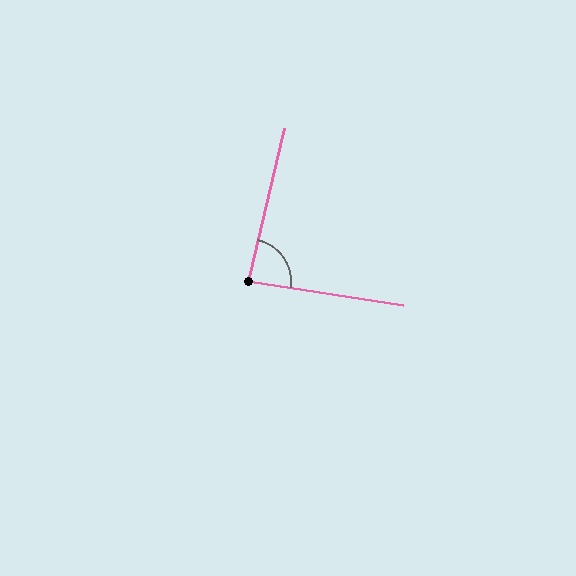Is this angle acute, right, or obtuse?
It is approximately a right angle.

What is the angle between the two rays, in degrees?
Approximately 86 degrees.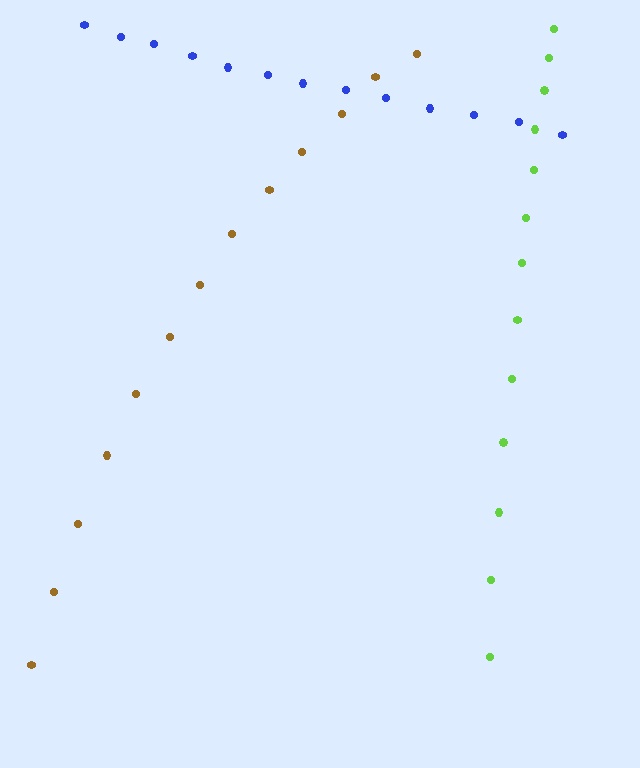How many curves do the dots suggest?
There are 3 distinct paths.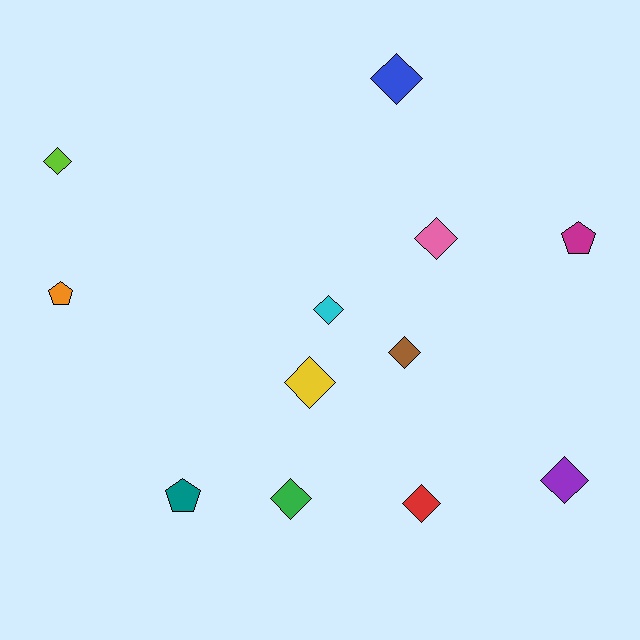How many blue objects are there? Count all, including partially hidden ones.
There is 1 blue object.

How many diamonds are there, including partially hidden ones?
There are 9 diamonds.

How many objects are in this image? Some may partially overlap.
There are 12 objects.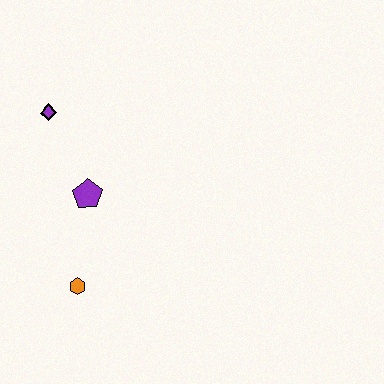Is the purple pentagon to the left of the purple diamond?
No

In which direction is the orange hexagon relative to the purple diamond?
The orange hexagon is below the purple diamond.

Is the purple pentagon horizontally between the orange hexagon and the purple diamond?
No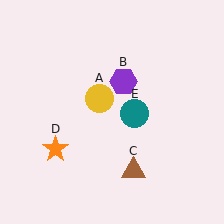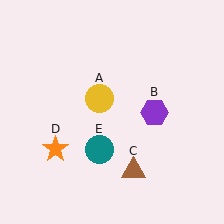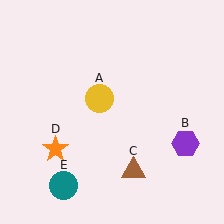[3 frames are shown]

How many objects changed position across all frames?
2 objects changed position: purple hexagon (object B), teal circle (object E).